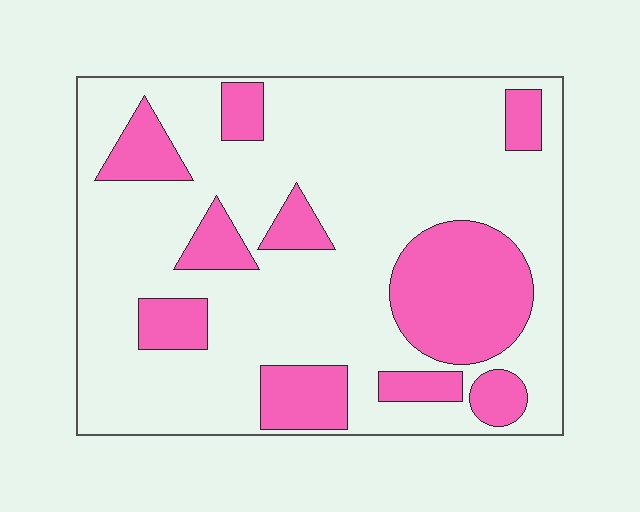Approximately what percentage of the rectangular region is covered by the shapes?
Approximately 25%.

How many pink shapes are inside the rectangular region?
10.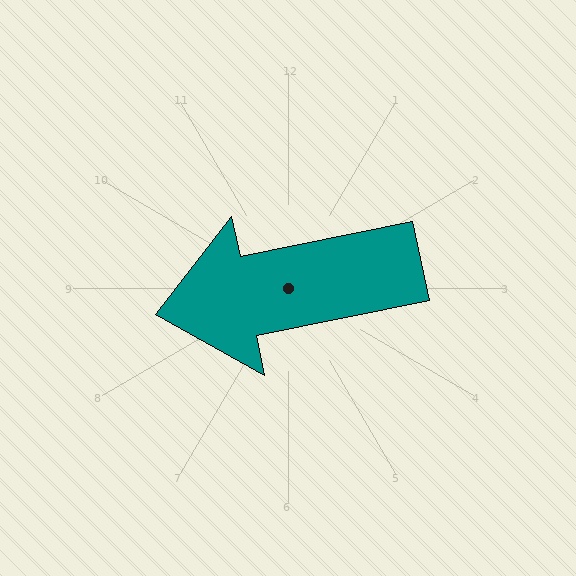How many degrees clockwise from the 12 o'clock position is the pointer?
Approximately 259 degrees.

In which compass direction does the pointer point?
West.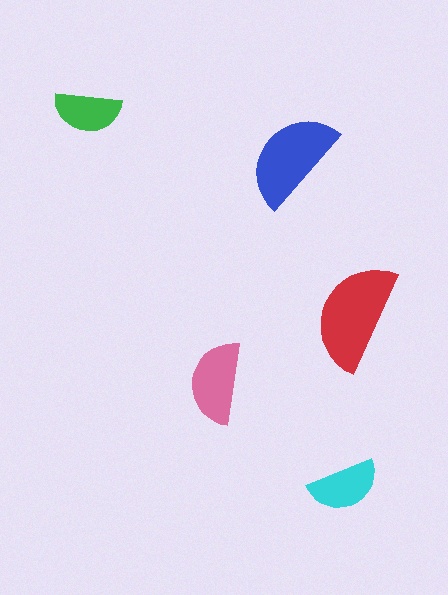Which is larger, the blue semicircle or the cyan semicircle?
The blue one.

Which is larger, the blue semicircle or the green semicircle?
The blue one.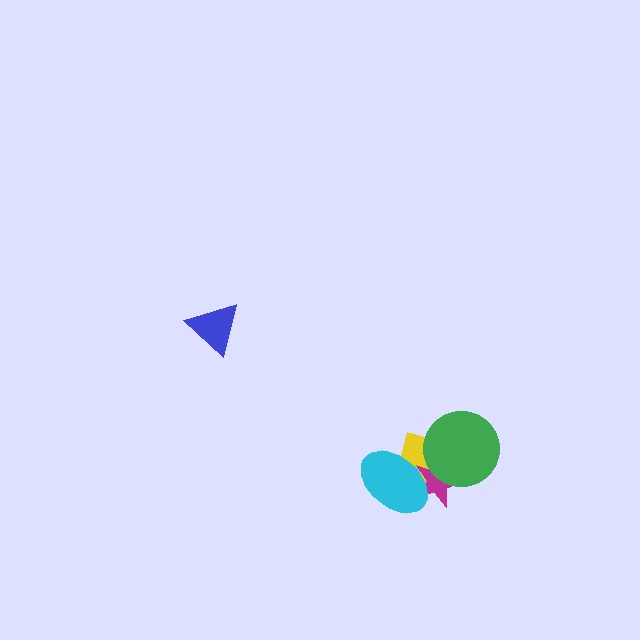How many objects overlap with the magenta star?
3 objects overlap with the magenta star.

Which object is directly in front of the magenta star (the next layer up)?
The green circle is directly in front of the magenta star.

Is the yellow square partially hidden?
Yes, it is partially covered by another shape.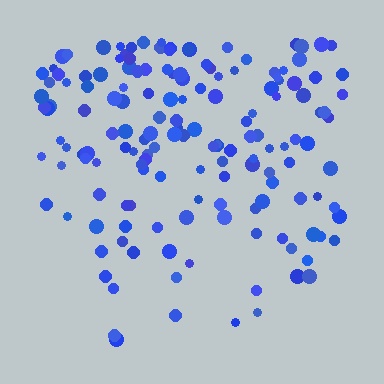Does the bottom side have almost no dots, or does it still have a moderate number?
Still a moderate number, just noticeably fewer than the top.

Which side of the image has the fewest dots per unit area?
The bottom.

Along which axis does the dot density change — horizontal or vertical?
Vertical.